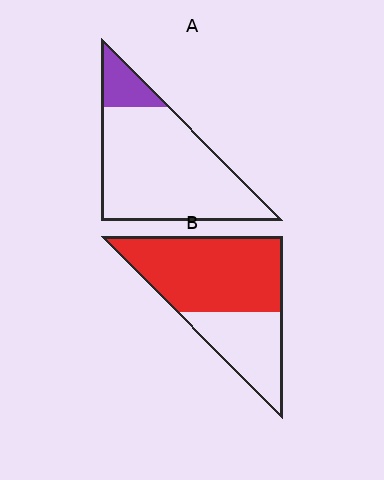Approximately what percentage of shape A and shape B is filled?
A is approximately 15% and B is approximately 65%.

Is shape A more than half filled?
No.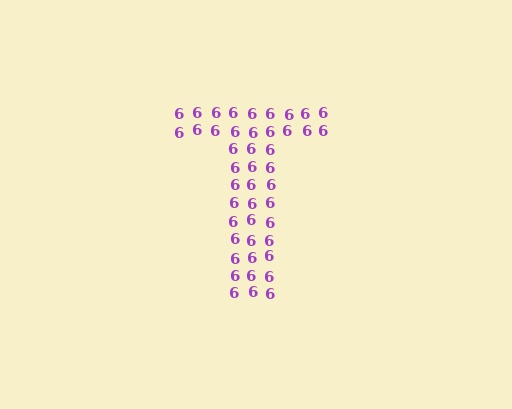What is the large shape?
The large shape is the letter T.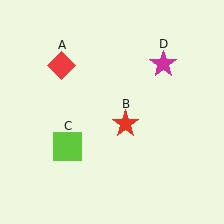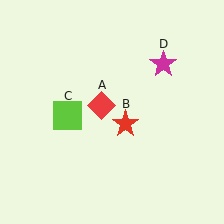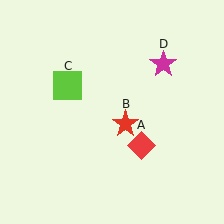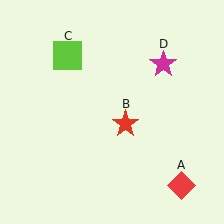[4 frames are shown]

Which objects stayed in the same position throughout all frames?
Red star (object B) and magenta star (object D) remained stationary.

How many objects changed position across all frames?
2 objects changed position: red diamond (object A), lime square (object C).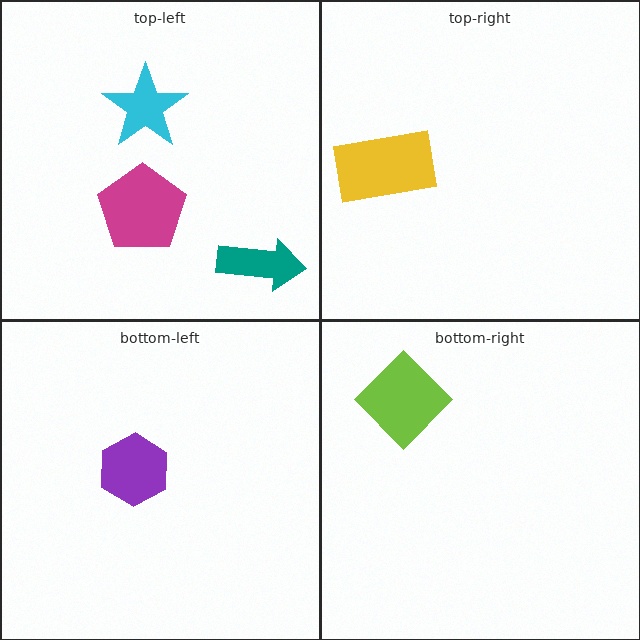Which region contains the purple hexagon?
The bottom-left region.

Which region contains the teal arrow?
The top-left region.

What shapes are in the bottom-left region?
The purple hexagon.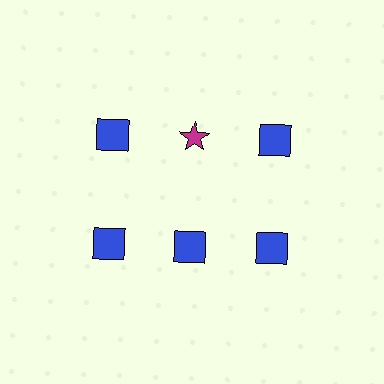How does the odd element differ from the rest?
It differs in both color (magenta instead of blue) and shape (star instead of square).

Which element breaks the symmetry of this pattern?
The magenta star in the top row, second from left column breaks the symmetry. All other shapes are blue squares.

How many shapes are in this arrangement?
There are 6 shapes arranged in a grid pattern.